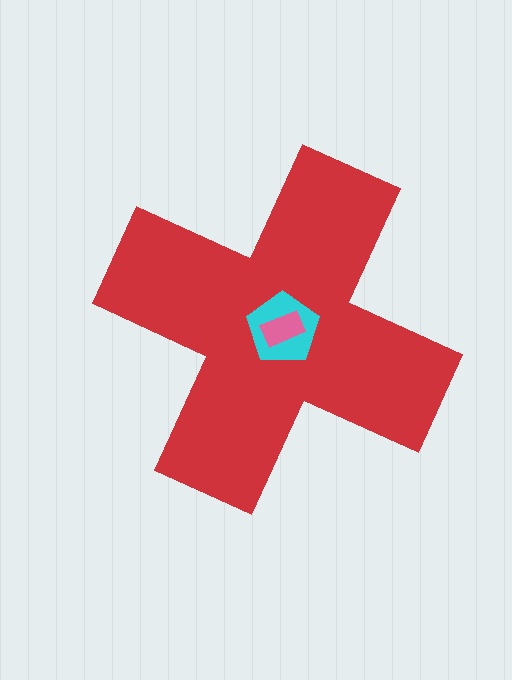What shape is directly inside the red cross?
The cyan pentagon.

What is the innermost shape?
The pink rectangle.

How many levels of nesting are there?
3.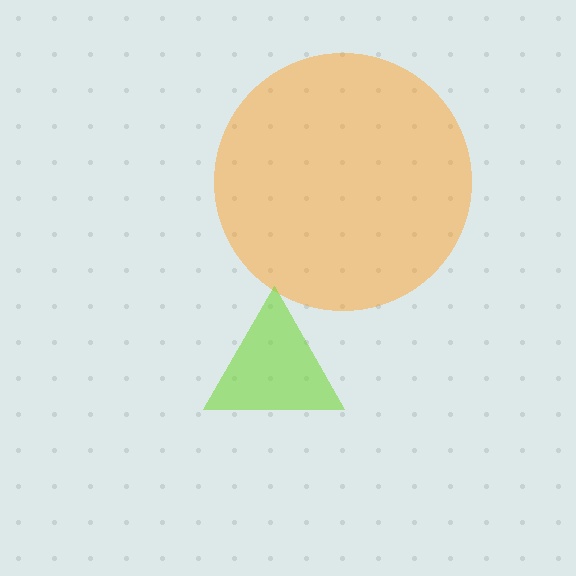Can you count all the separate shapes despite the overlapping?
Yes, there are 2 separate shapes.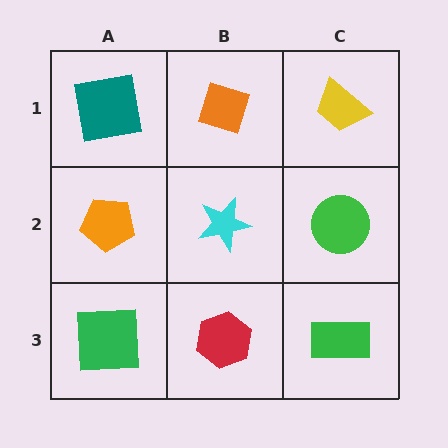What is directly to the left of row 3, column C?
A red hexagon.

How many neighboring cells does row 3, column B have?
3.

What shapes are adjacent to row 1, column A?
An orange pentagon (row 2, column A), an orange diamond (row 1, column B).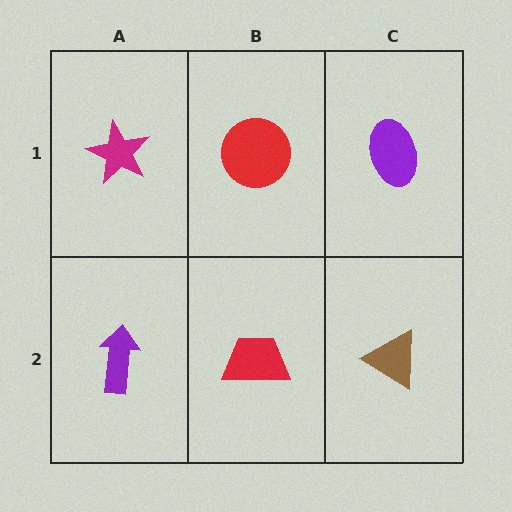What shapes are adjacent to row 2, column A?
A magenta star (row 1, column A), a red trapezoid (row 2, column B).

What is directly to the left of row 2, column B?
A purple arrow.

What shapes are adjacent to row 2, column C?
A purple ellipse (row 1, column C), a red trapezoid (row 2, column B).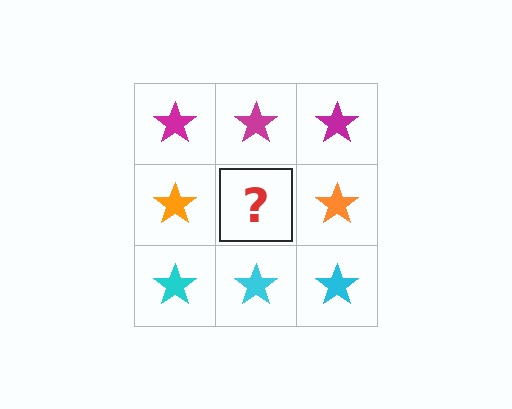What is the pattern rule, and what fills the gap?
The rule is that each row has a consistent color. The gap should be filled with an orange star.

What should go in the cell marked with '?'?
The missing cell should contain an orange star.